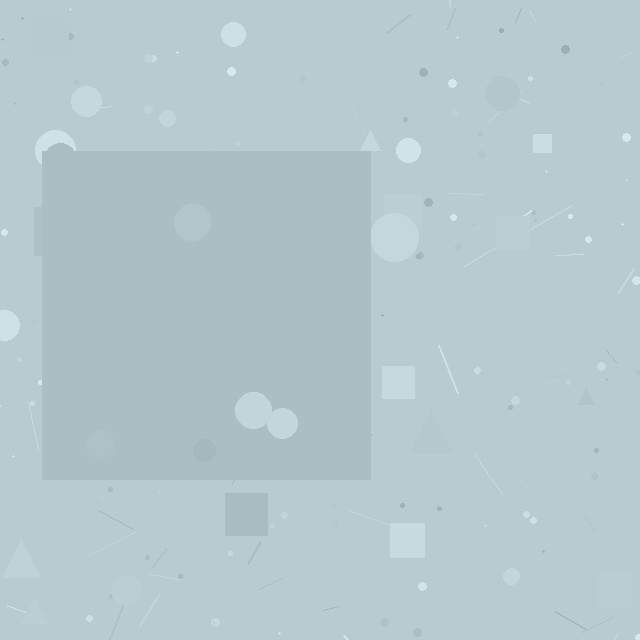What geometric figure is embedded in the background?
A square is embedded in the background.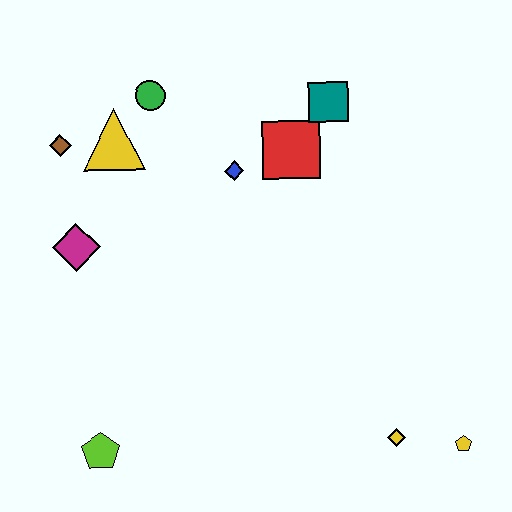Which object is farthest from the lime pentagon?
The teal square is farthest from the lime pentagon.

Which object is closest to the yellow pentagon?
The yellow diamond is closest to the yellow pentagon.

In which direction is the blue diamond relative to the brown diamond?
The blue diamond is to the right of the brown diamond.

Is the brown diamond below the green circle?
Yes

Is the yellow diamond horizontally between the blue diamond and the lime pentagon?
No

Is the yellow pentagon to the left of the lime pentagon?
No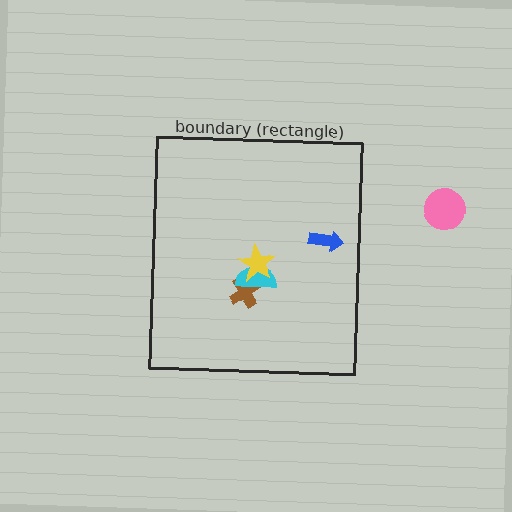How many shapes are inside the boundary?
4 inside, 1 outside.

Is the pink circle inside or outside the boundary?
Outside.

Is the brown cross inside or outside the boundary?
Inside.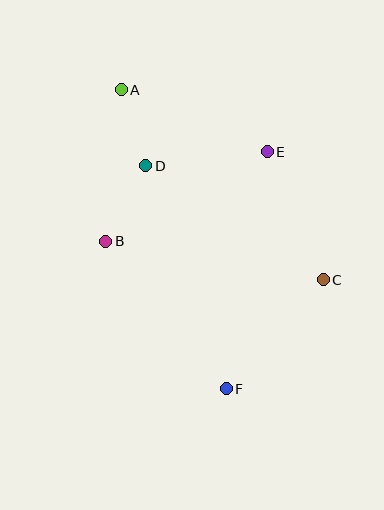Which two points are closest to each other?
Points A and D are closest to each other.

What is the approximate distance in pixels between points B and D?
The distance between B and D is approximately 85 pixels.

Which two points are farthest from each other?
Points A and F are farthest from each other.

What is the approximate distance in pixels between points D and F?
The distance between D and F is approximately 237 pixels.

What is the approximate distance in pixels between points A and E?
The distance between A and E is approximately 159 pixels.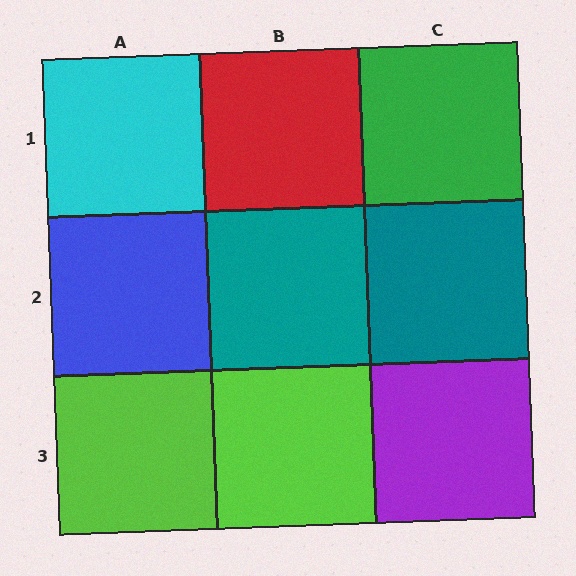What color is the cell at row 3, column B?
Lime.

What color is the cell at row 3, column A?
Lime.